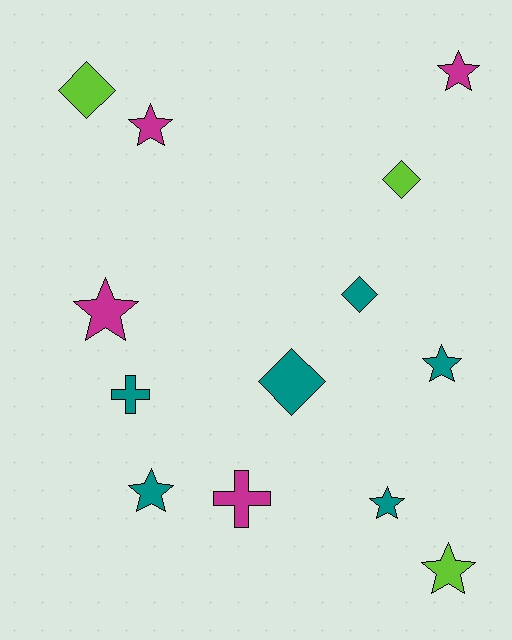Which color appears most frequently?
Teal, with 6 objects.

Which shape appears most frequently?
Star, with 7 objects.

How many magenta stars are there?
There are 3 magenta stars.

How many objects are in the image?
There are 13 objects.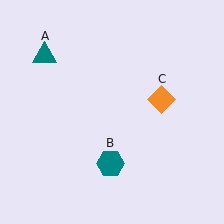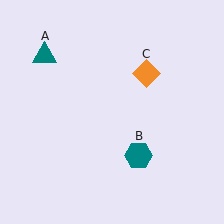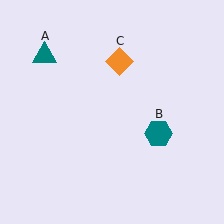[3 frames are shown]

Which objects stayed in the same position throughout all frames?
Teal triangle (object A) remained stationary.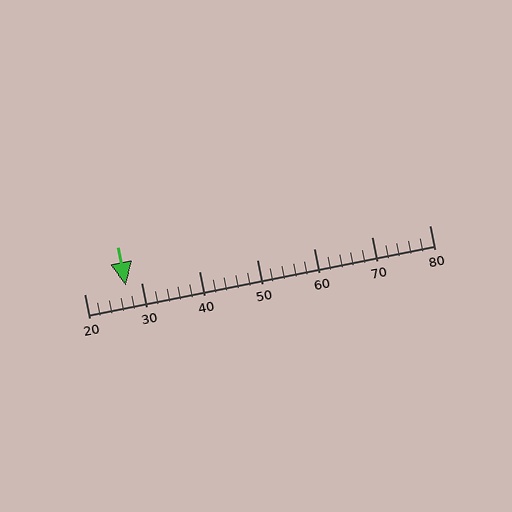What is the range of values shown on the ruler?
The ruler shows values from 20 to 80.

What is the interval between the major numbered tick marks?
The major tick marks are spaced 10 units apart.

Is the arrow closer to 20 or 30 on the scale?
The arrow is closer to 30.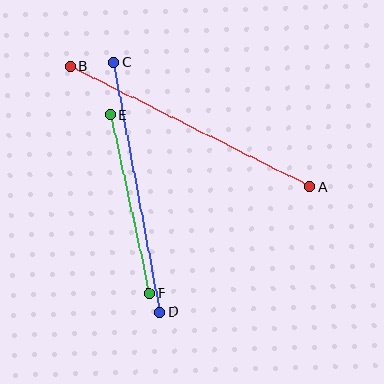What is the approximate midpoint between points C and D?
The midpoint is at approximately (136, 187) pixels.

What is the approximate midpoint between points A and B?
The midpoint is at approximately (190, 127) pixels.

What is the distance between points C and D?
The distance is approximately 254 pixels.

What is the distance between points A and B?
The distance is approximately 268 pixels.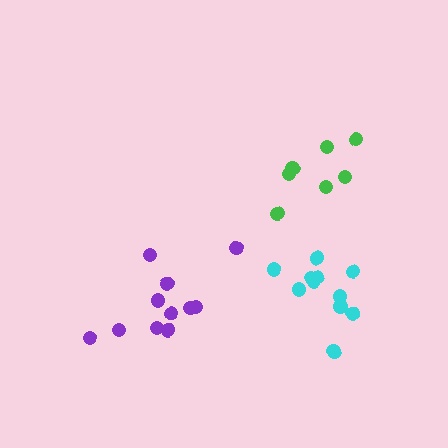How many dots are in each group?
Group 1: 11 dots, Group 2: 7 dots, Group 3: 11 dots (29 total).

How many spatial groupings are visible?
There are 3 spatial groupings.